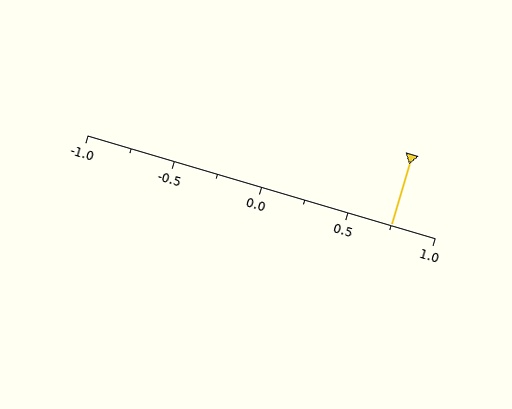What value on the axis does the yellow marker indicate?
The marker indicates approximately 0.75.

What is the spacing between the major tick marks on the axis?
The major ticks are spaced 0.5 apart.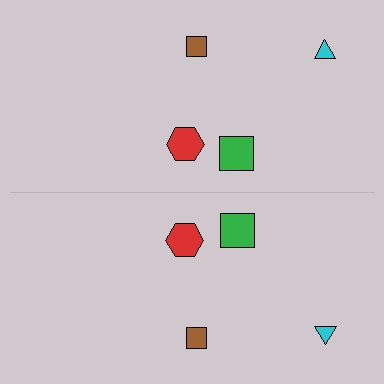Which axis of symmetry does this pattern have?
The pattern has a horizontal axis of symmetry running through the center of the image.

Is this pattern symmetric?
Yes, this pattern has bilateral (reflection) symmetry.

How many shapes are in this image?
There are 8 shapes in this image.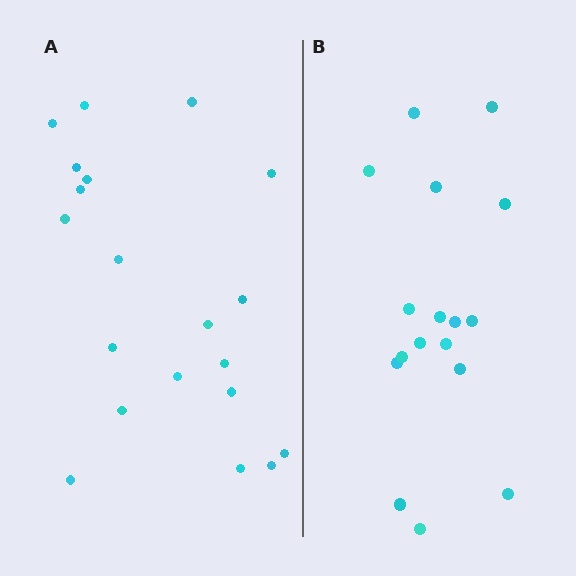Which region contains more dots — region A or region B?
Region A (the left region) has more dots.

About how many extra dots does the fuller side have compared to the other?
Region A has just a few more — roughly 2 or 3 more dots than region B.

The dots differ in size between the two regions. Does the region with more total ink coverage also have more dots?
No. Region B has more total ink coverage because its dots are larger, but region A actually contains more individual dots. Total area can be misleading — the number of items is what matters here.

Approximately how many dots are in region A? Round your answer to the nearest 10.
About 20 dots.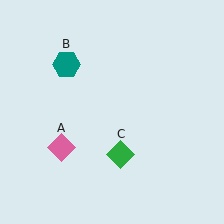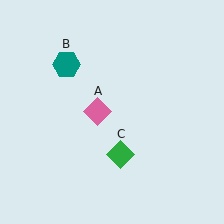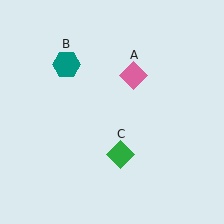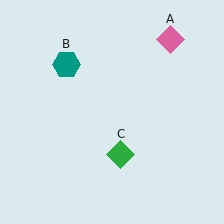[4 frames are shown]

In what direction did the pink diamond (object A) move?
The pink diamond (object A) moved up and to the right.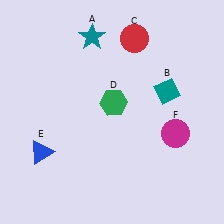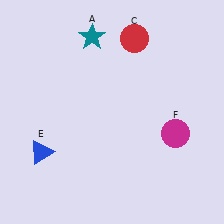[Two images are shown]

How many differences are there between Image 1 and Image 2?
There are 2 differences between the two images.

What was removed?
The green hexagon (D), the teal diamond (B) were removed in Image 2.